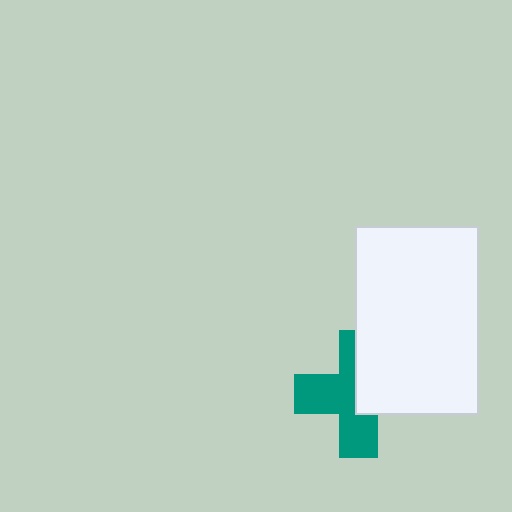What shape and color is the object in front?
The object in front is a white rectangle.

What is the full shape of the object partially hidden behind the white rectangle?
The partially hidden object is a teal cross.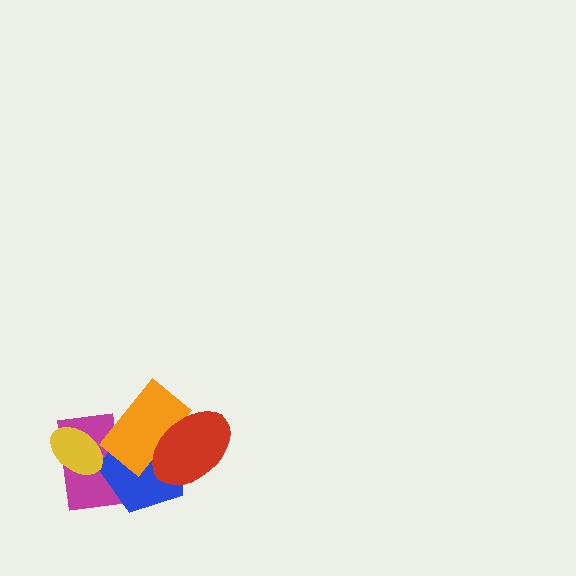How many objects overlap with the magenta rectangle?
3 objects overlap with the magenta rectangle.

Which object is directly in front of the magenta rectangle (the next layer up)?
The blue pentagon is directly in front of the magenta rectangle.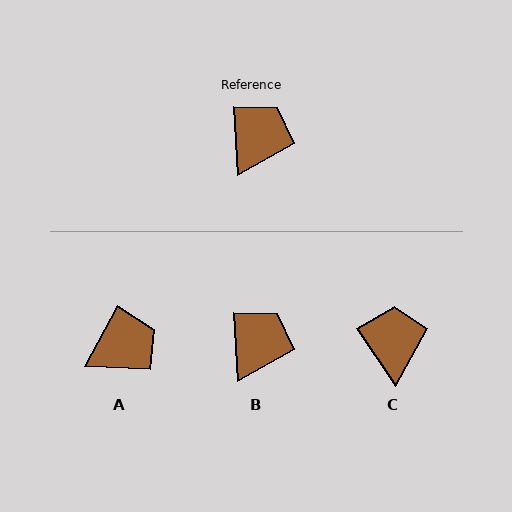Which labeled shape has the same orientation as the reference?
B.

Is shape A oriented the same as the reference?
No, it is off by about 32 degrees.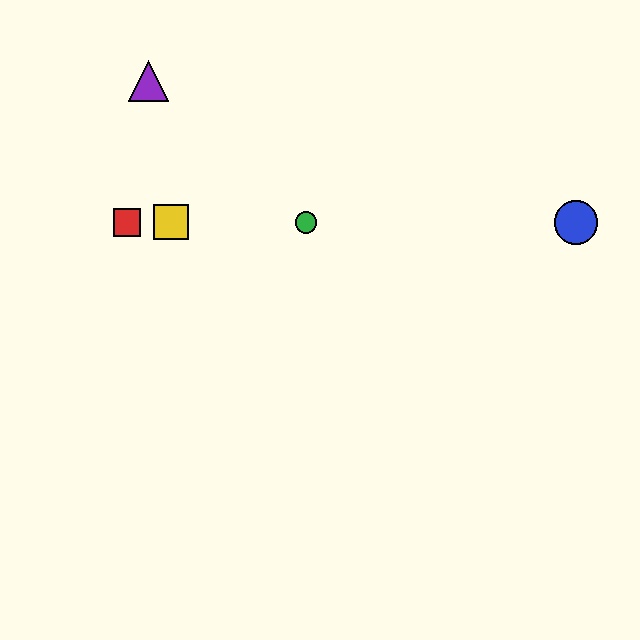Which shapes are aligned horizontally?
The red square, the blue circle, the green circle, the yellow square are aligned horizontally.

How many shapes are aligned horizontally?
4 shapes (the red square, the blue circle, the green circle, the yellow square) are aligned horizontally.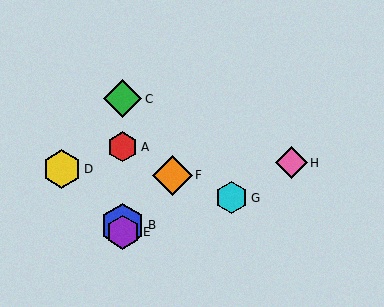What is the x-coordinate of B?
Object B is at x≈123.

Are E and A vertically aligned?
Yes, both are at x≈123.